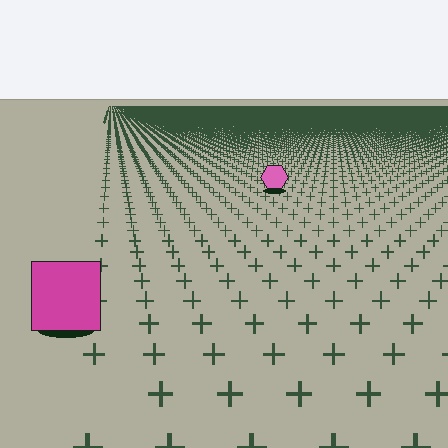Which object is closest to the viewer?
The magenta square is closest. The texture marks near it are larger and more spread out.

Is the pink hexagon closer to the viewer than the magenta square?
No. The magenta square is closer — you can tell from the texture gradient: the ground texture is coarser near it.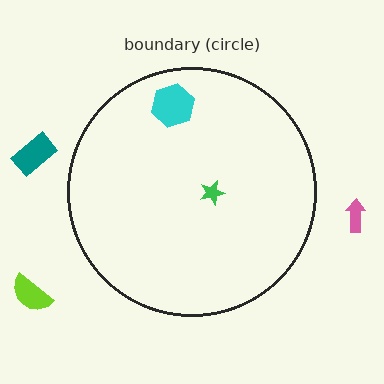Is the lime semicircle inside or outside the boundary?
Outside.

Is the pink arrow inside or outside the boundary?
Outside.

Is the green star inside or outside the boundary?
Inside.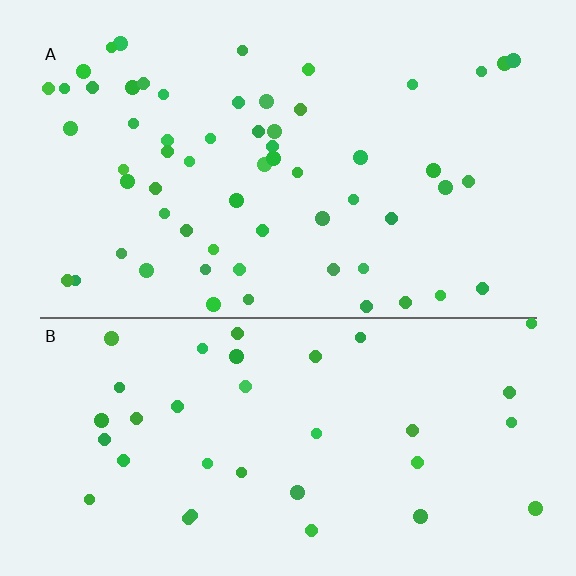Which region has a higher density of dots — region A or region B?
A (the top).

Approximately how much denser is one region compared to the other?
Approximately 1.7× — region A over region B.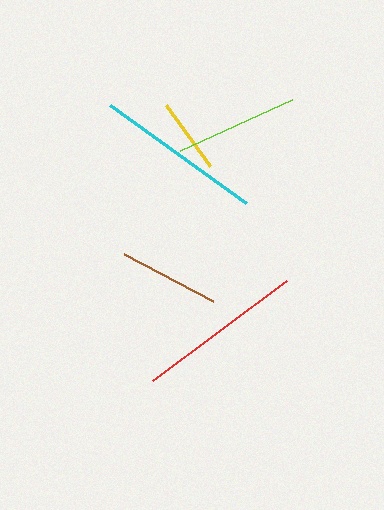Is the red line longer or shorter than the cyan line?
The red line is longer than the cyan line.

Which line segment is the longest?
The red line is the longest at approximately 167 pixels.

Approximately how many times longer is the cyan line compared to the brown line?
The cyan line is approximately 1.7 times the length of the brown line.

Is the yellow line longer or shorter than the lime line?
The lime line is longer than the yellow line.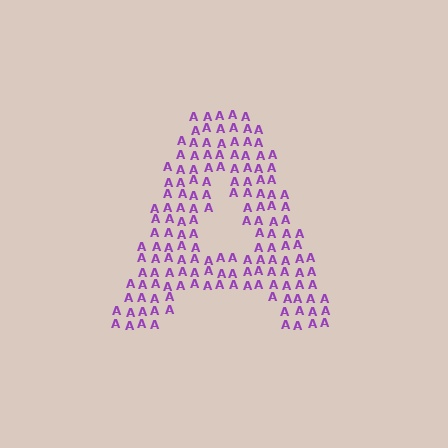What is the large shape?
The large shape is the letter A.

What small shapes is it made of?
It is made of small letter A's.